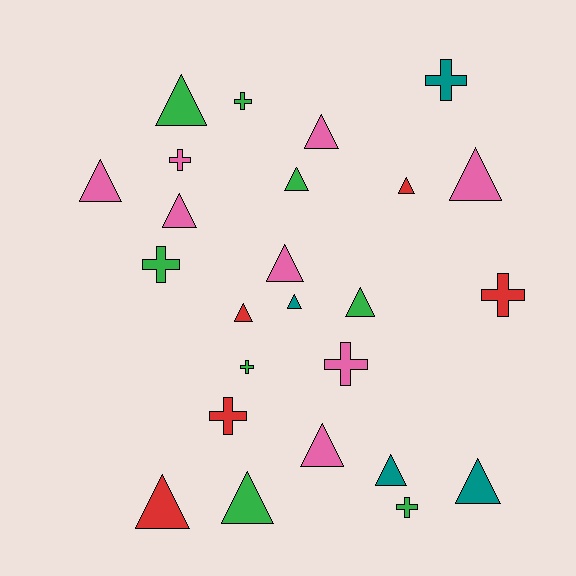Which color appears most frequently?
Green, with 8 objects.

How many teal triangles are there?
There are 3 teal triangles.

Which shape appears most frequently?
Triangle, with 16 objects.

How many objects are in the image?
There are 25 objects.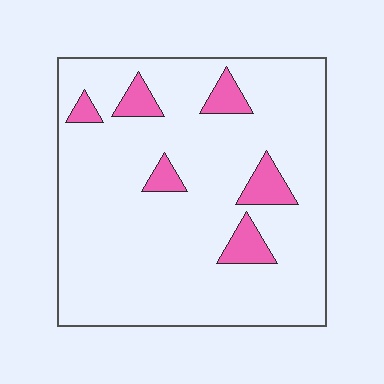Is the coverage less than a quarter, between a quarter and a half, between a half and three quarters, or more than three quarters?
Less than a quarter.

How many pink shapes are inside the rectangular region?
6.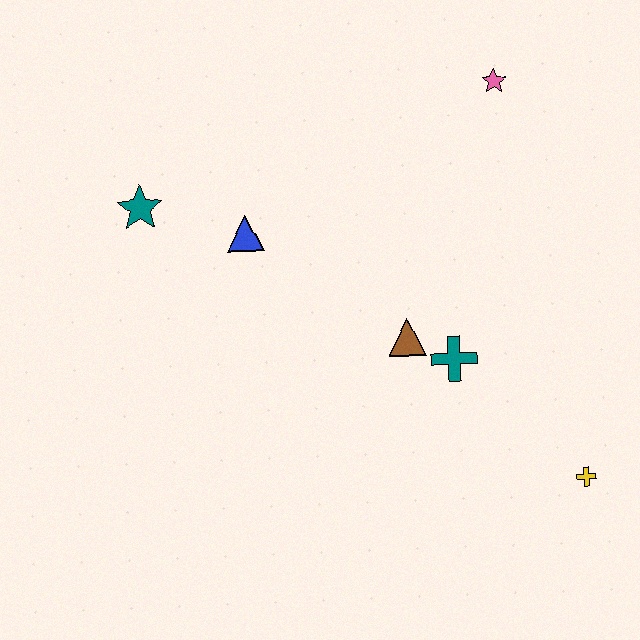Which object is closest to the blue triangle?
The teal star is closest to the blue triangle.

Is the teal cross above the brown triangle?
No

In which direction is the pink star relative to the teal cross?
The pink star is above the teal cross.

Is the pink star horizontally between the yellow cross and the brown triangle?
Yes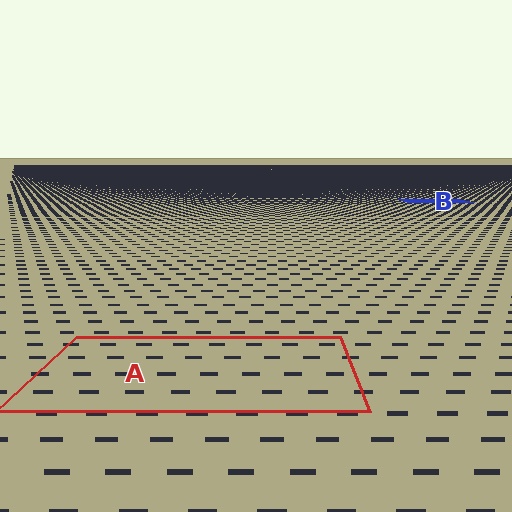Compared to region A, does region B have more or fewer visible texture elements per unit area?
Region B has more texture elements per unit area — they are packed more densely because it is farther away.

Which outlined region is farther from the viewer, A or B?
Region B is farther from the viewer — the texture elements inside it appear smaller and more densely packed.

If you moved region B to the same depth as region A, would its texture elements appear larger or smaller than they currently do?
They would appear larger. At a closer depth, the same texture elements are projected at a bigger on-screen size.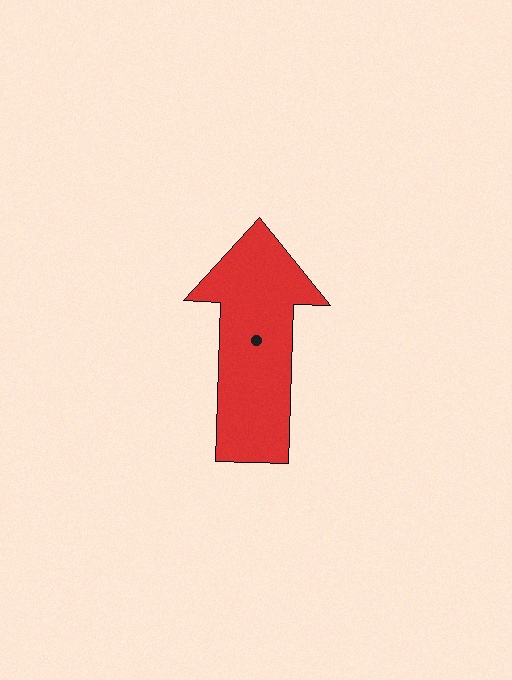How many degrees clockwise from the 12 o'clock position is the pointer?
Approximately 2 degrees.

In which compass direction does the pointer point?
North.